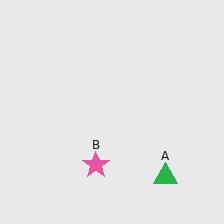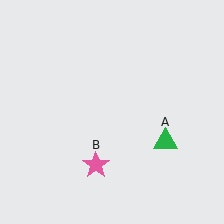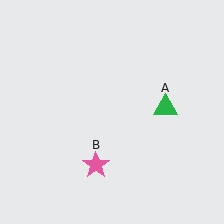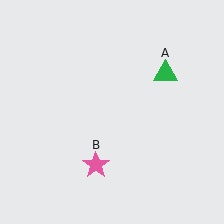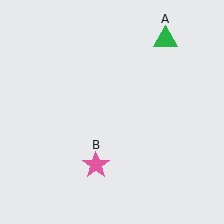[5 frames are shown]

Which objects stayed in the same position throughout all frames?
Pink star (object B) remained stationary.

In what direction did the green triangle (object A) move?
The green triangle (object A) moved up.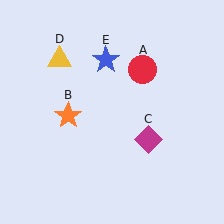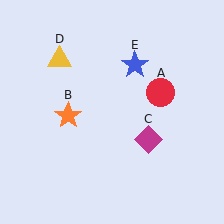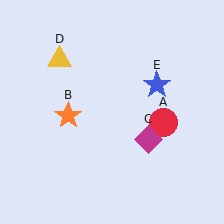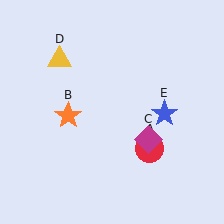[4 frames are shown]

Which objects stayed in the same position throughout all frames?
Orange star (object B) and magenta diamond (object C) and yellow triangle (object D) remained stationary.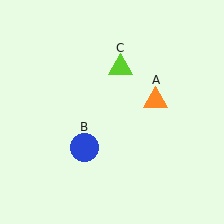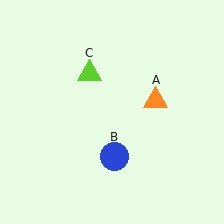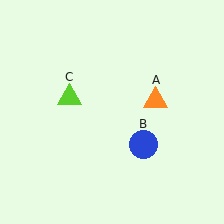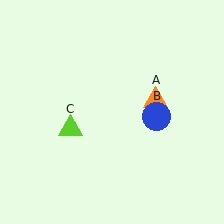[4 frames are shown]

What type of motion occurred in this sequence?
The blue circle (object B), lime triangle (object C) rotated counterclockwise around the center of the scene.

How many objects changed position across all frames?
2 objects changed position: blue circle (object B), lime triangle (object C).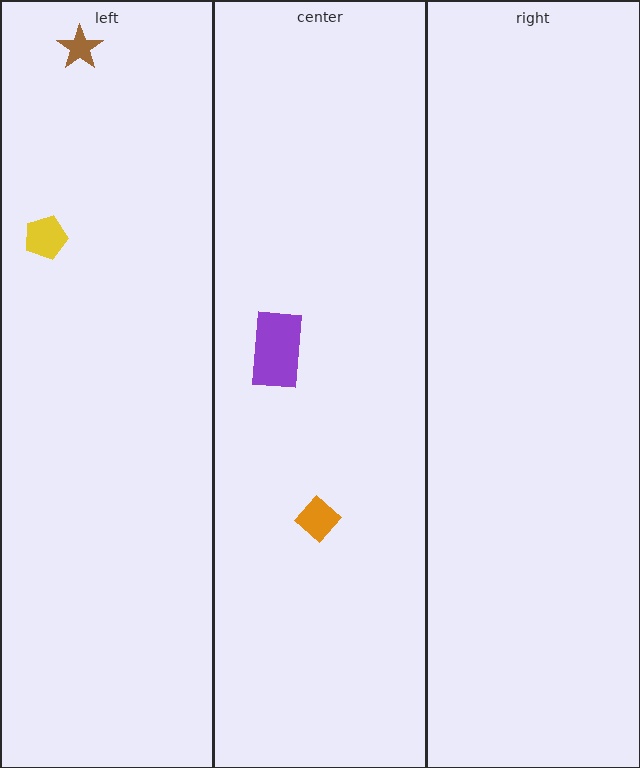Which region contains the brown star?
The left region.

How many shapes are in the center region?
2.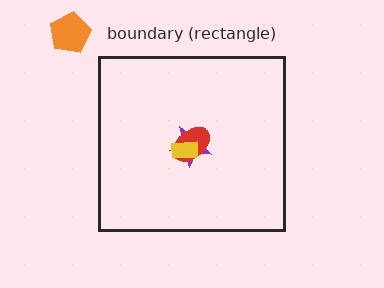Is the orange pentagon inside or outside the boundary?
Outside.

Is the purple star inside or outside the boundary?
Inside.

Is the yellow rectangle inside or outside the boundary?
Inside.